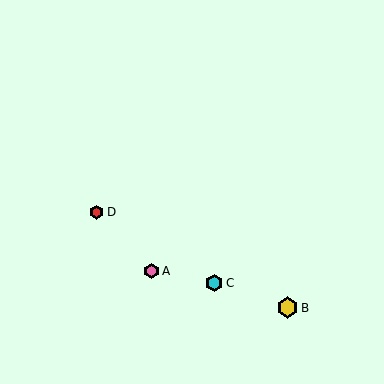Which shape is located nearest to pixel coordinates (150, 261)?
The pink hexagon (labeled A) at (152, 271) is nearest to that location.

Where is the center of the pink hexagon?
The center of the pink hexagon is at (152, 271).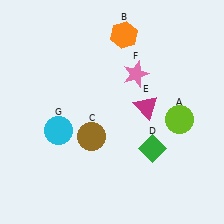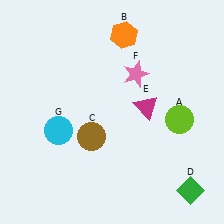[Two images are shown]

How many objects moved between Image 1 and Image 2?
1 object moved between the two images.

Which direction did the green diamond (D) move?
The green diamond (D) moved down.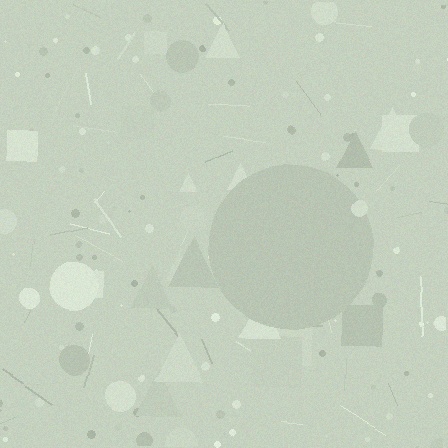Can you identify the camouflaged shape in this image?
The camouflaged shape is a circle.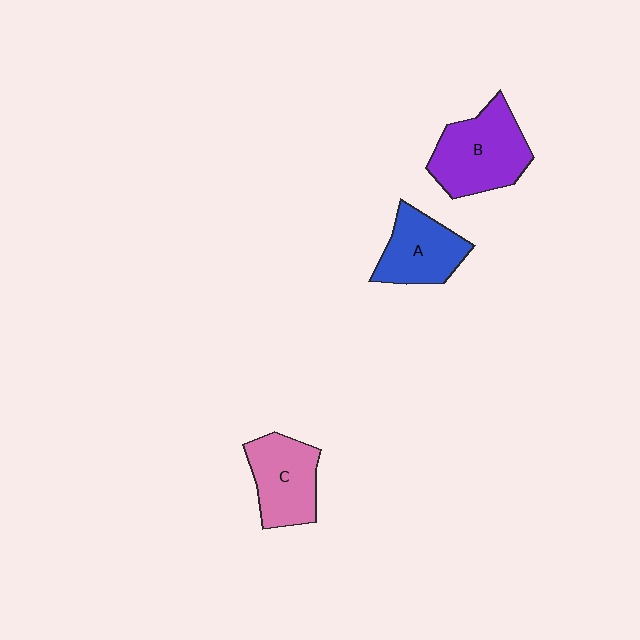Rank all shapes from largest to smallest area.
From largest to smallest: B (purple), C (pink), A (blue).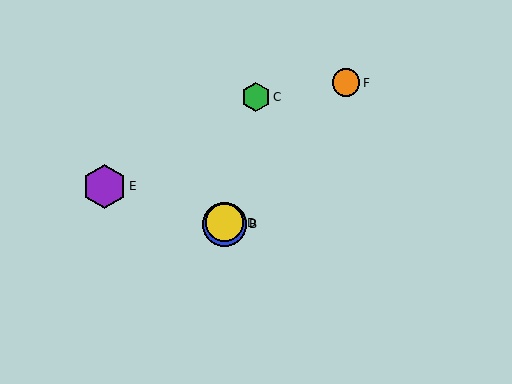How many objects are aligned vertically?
3 objects (A, B, D) are aligned vertically.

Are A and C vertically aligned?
No, A is at x≈224 and C is at x≈256.